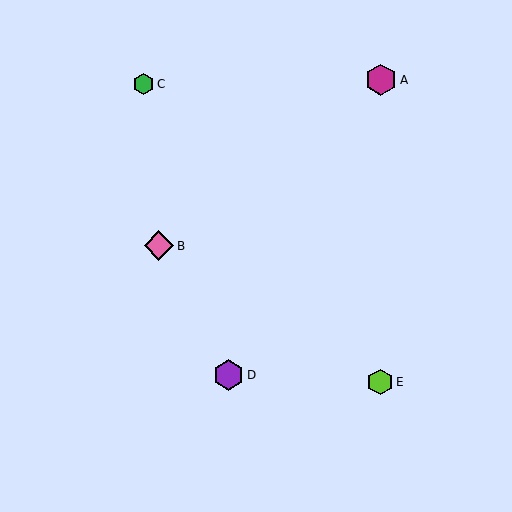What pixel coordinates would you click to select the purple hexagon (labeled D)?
Click at (228, 375) to select the purple hexagon D.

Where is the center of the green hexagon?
The center of the green hexagon is at (144, 84).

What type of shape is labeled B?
Shape B is a pink diamond.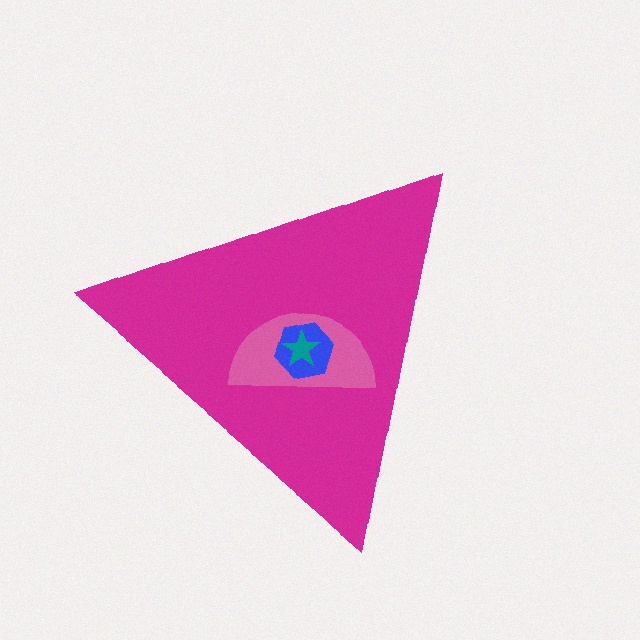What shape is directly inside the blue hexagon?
The teal star.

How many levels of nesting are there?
4.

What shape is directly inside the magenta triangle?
The pink semicircle.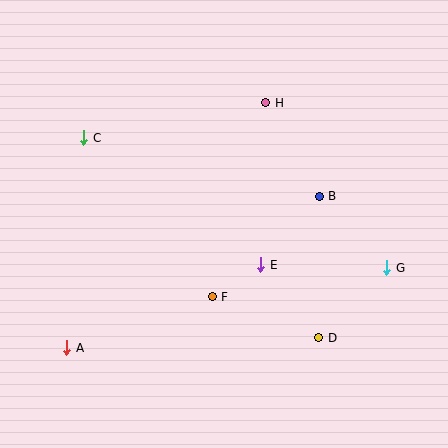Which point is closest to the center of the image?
Point E at (261, 265) is closest to the center.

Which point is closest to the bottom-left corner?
Point A is closest to the bottom-left corner.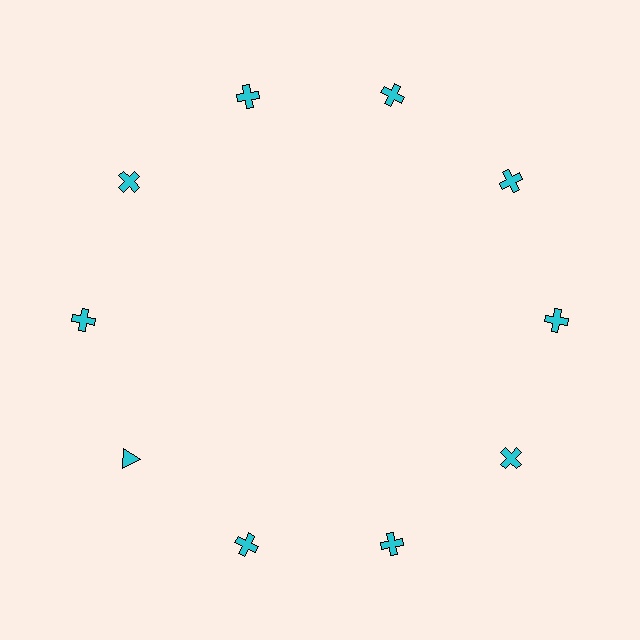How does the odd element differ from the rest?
It has a different shape: triangle instead of cross.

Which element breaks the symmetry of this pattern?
The cyan triangle at roughly the 8 o'clock position breaks the symmetry. All other shapes are cyan crosses.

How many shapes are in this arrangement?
There are 10 shapes arranged in a ring pattern.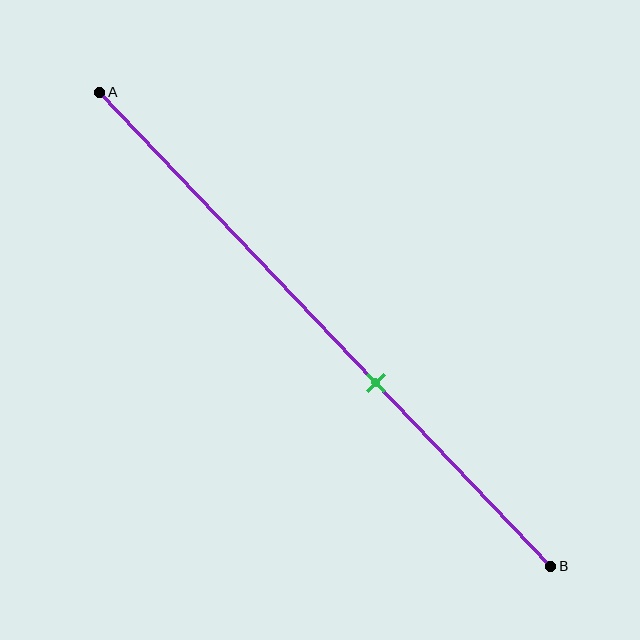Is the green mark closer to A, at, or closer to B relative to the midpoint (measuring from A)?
The green mark is closer to point B than the midpoint of segment AB.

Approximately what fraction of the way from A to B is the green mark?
The green mark is approximately 60% of the way from A to B.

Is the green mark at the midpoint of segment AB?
No, the mark is at about 60% from A, not at the 50% midpoint.